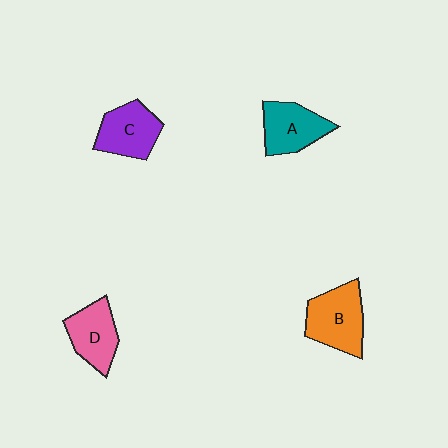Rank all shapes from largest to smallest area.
From largest to smallest: B (orange), C (purple), A (teal), D (pink).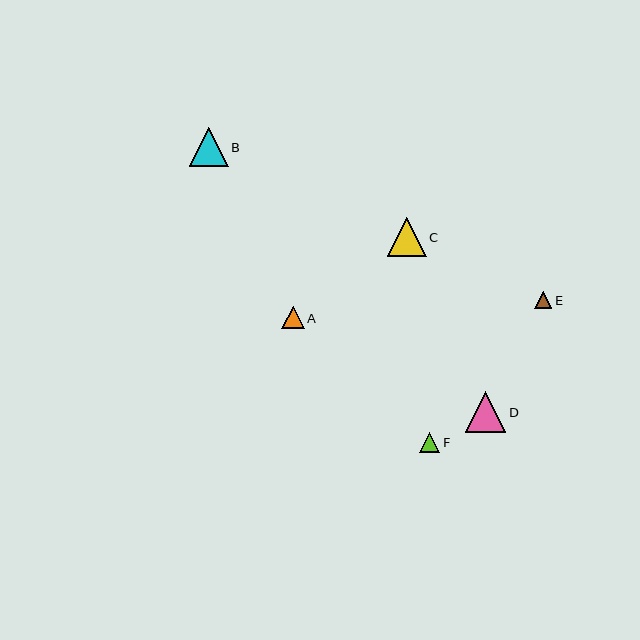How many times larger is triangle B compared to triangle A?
Triangle B is approximately 1.7 times the size of triangle A.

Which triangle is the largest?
Triangle D is the largest with a size of approximately 41 pixels.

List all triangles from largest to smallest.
From largest to smallest: D, C, B, A, F, E.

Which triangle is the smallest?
Triangle E is the smallest with a size of approximately 17 pixels.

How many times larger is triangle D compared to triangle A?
Triangle D is approximately 1.8 times the size of triangle A.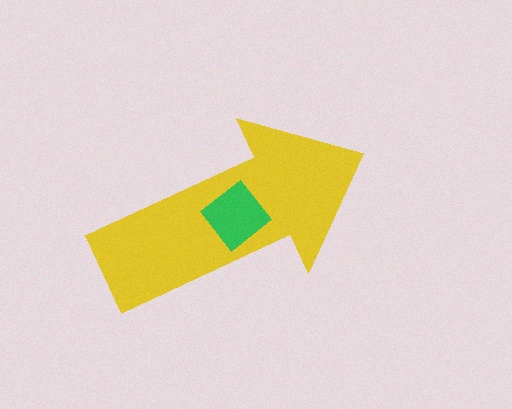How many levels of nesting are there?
2.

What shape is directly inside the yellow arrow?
The green diamond.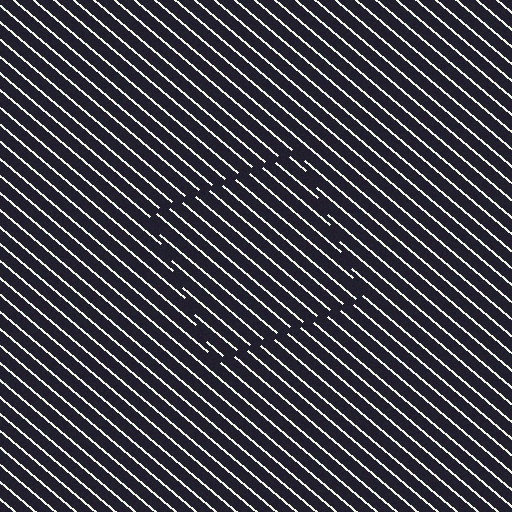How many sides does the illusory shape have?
4 sides — the line-ends trace a square.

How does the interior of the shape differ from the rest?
The interior of the shape contains the same grating, shifted by half a period — the contour is defined by the phase discontinuity where line-ends from the inner and outer gratings abut.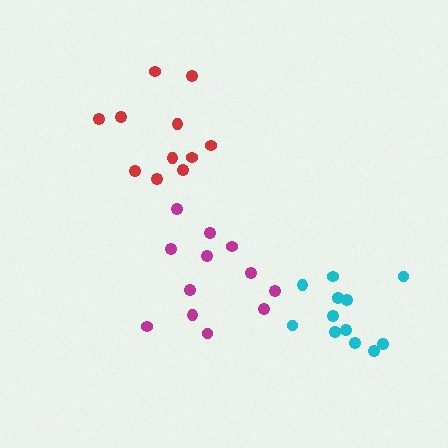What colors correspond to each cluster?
The clusters are colored: magenta, cyan, red.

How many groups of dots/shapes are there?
There are 3 groups.